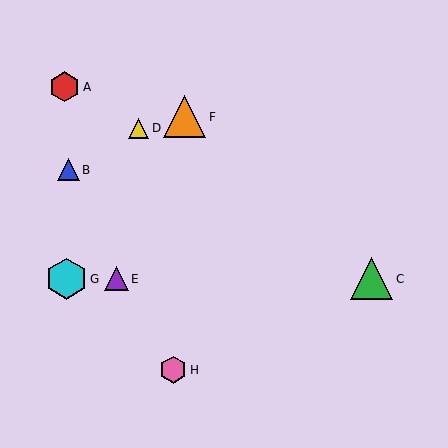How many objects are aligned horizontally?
3 objects (C, E, G) are aligned horizontally.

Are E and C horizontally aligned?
Yes, both are at y≈279.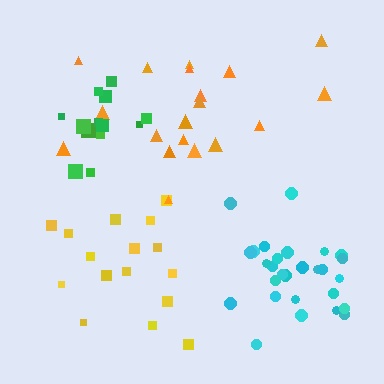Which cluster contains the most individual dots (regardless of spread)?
Cyan (28).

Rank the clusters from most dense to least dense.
cyan, green, yellow, orange.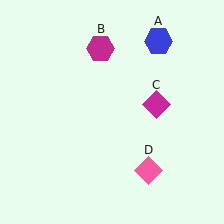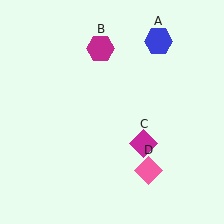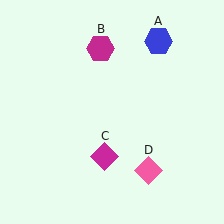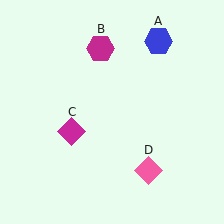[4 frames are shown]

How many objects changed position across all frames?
1 object changed position: magenta diamond (object C).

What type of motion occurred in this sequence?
The magenta diamond (object C) rotated clockwise around the center of the scene.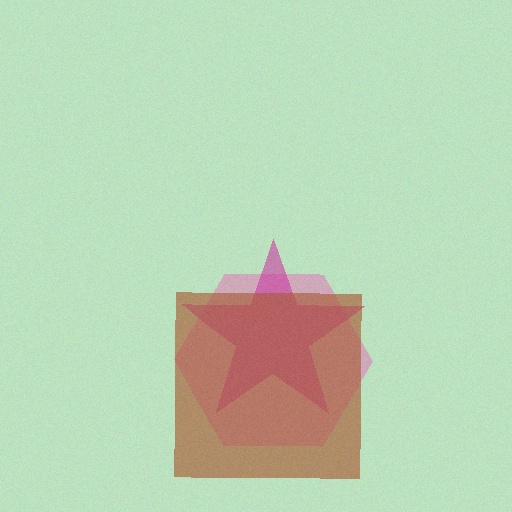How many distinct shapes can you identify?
There are 3 distinct shapes: a pink hexagon, a magenta star, a brown square.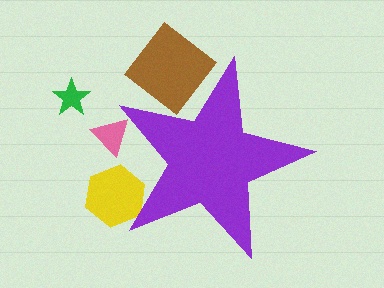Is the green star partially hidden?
No, the green star is fully visible.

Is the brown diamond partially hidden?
Yes, the brown diamond is partially hidden behind the purple star.